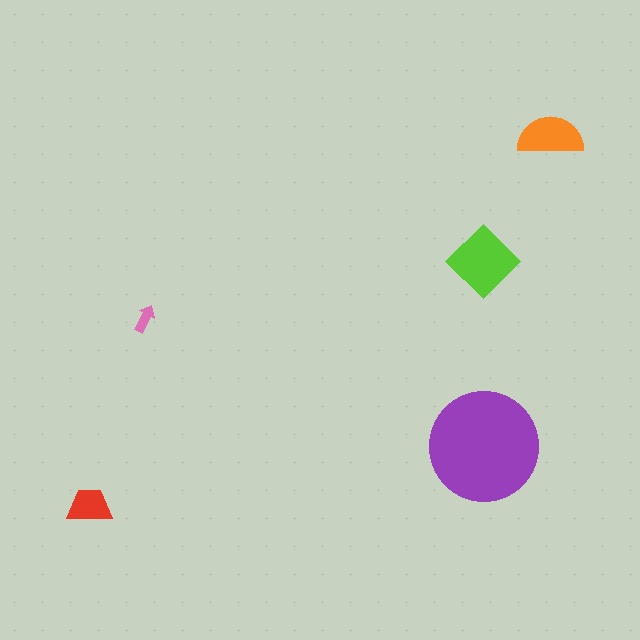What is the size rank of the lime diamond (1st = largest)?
2nd.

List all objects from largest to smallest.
The purple circle, the lime diamond, the orange semicircle, the red trapezoid, the pink arrow.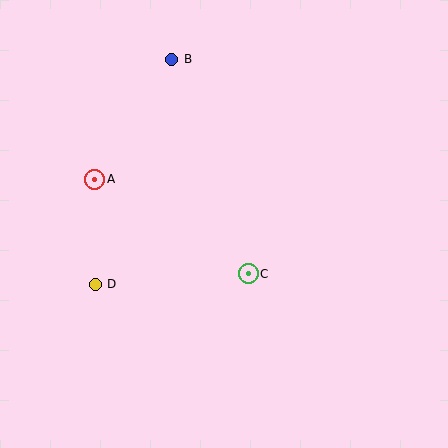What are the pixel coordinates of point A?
Point A is at (95, 179).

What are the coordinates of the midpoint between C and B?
The midpoint between C and B is at (210, 166).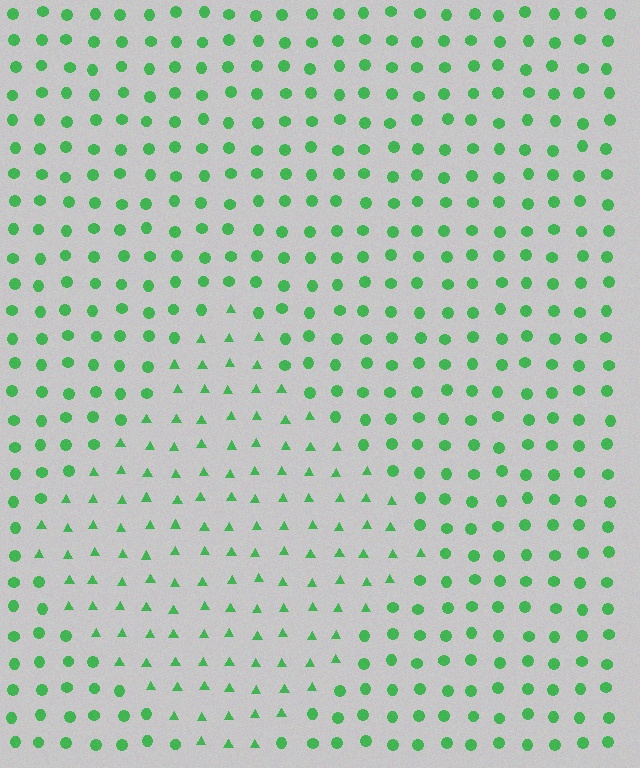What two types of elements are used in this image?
The image uses triangles inside the diamond region and circles outside it.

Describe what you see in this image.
The image is filled with small green elements arranged in a uniform grid. A diamond-shaped region contains triangles, while the surrounding area contains circles. The boundary is defined purely by the change in element shape.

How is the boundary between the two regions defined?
The boundary is defined by a change in element shape: triangles inside vs. circles outside. All elements share the same color and spacing.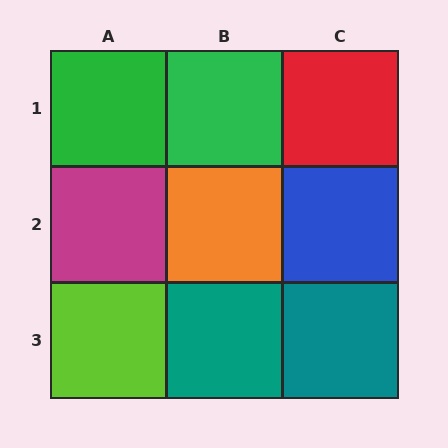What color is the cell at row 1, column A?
Green.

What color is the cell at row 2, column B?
Orange.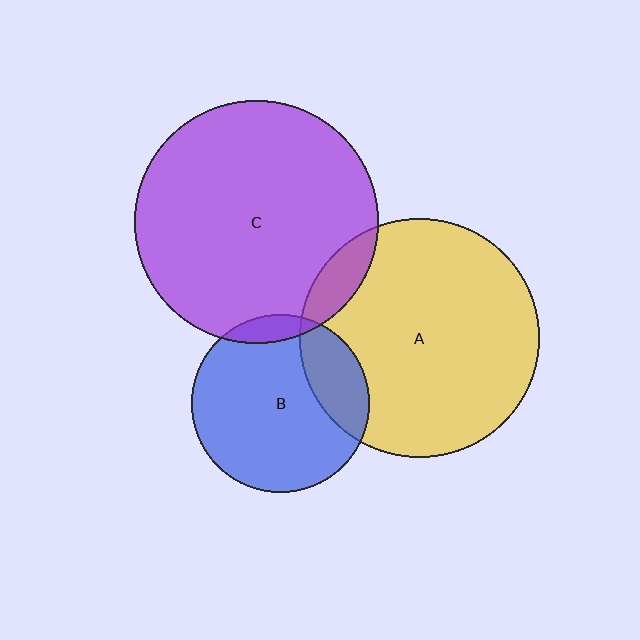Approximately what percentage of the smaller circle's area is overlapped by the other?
Approximately 10%.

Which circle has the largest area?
Circle C (purple).